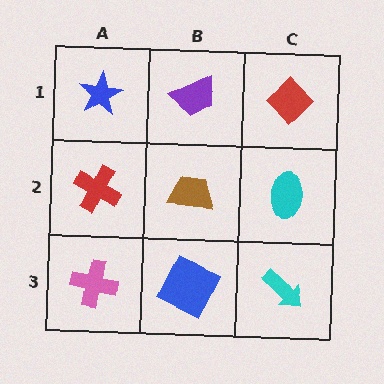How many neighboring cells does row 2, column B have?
4.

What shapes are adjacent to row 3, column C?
A cyan ellipse (row 2, column C), a blue square (row 3, column B).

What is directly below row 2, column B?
A blue square.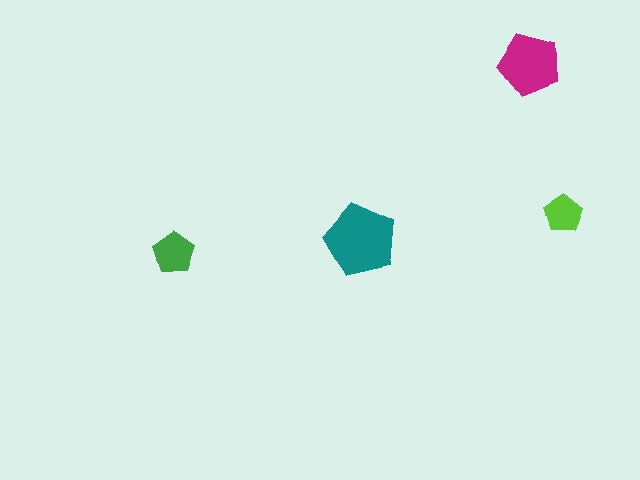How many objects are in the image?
There are 4 objects in the image.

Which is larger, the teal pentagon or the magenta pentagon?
The teal one.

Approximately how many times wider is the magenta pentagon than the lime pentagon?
About 1.5 times wider.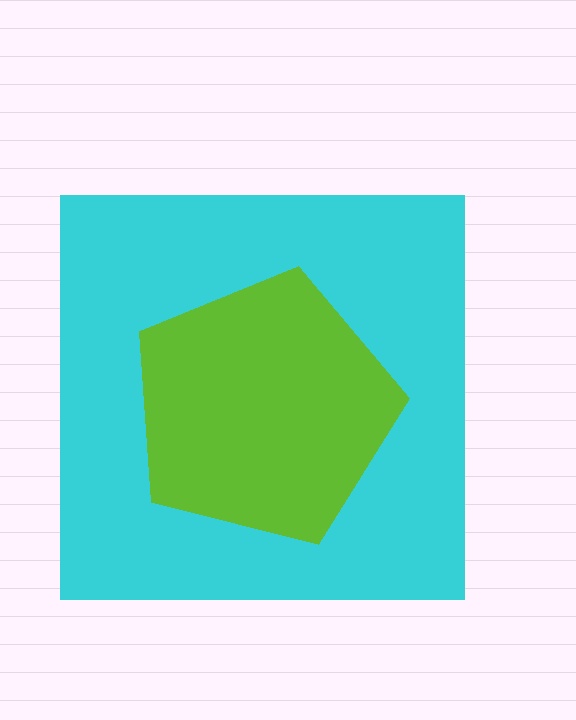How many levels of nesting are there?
2.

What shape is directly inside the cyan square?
The lime pentagon.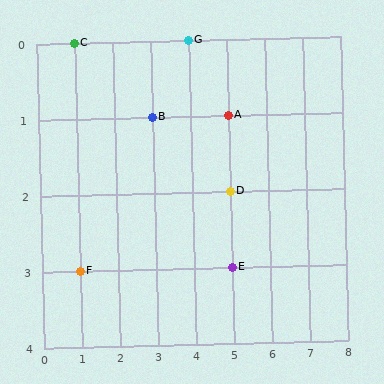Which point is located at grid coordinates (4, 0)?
Point G is at (4, 0).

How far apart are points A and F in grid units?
Points A and F are 4 columns and 2 rows apart (about 4.5 grid units diagonally).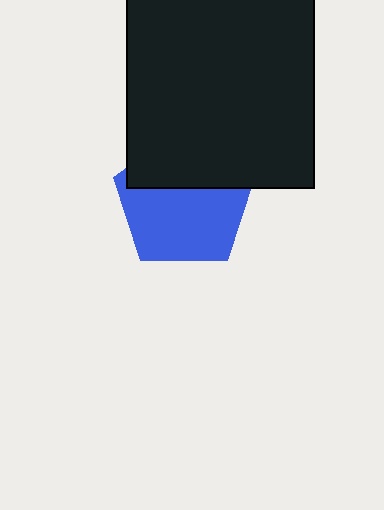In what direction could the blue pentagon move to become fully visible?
The blue pentagon could move down. That would shift it out from behind the black rectangle entirely.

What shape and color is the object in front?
The object in front is a black rectangle.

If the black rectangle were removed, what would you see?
You would see the complete blue pentagon.